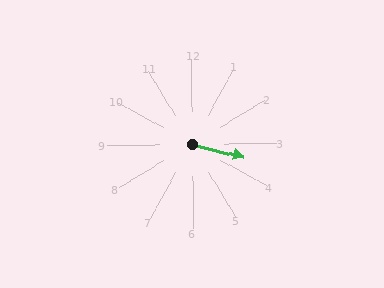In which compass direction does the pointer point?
East.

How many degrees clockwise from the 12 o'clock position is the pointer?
Approximately 105 degrees.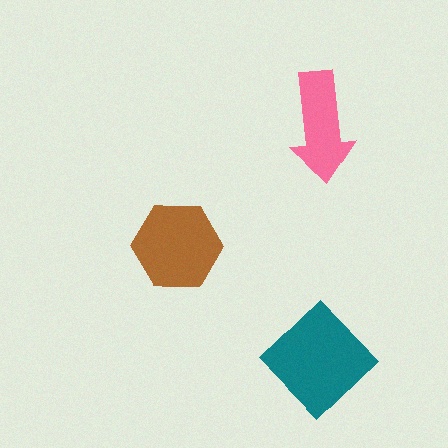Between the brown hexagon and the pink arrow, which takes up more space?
The brown hexagon.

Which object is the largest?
The teal diamond.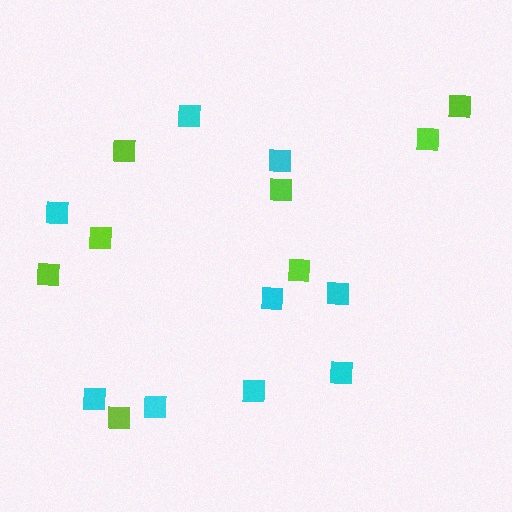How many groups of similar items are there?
There are 2 groups: one group of lime squares (8) and one group of cyan squares (9).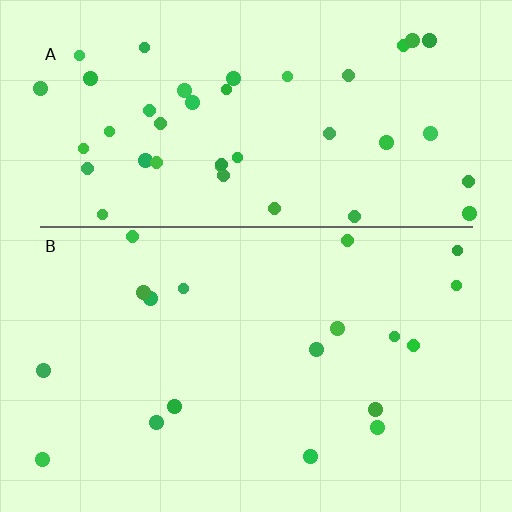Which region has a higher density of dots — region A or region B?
A (the top).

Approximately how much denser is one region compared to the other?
Approximately 2.3× — region A over region B.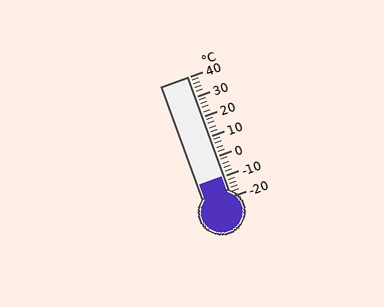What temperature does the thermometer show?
The thermometer shows approximately -10°C.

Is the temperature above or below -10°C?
The temperature is at -10°C.